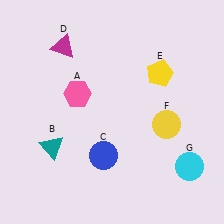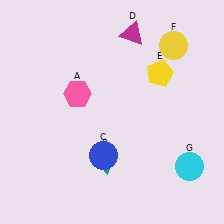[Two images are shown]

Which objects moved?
The objects that moved are: the teal triangle (B), the magenta triangle (D), the yellow circle (F).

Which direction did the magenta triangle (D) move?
The magenta triangle (D) moved right.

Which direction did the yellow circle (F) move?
The yellow circle (F) moved up.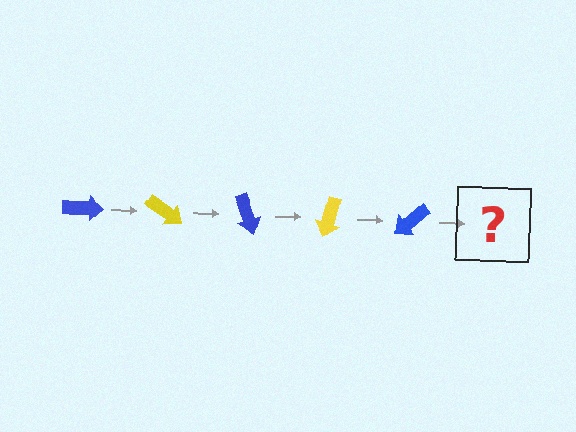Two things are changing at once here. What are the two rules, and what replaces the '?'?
The two rules are that it rotates 35 degrees each step and the color cycles through blue and yellow. The '?' should be a yellow arrow, rotated 175 degrees from the start.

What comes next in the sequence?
The next element should be a yellow arrow, rotated 175 degrees from the start.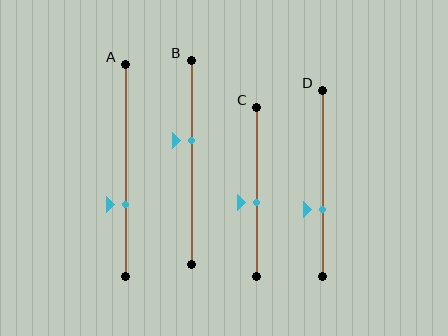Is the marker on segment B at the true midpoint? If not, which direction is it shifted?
No, the marker on segment B is shifted upward by about 11% of the segment length.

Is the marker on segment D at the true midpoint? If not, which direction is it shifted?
No, the marker on segment D is shifted downward by about 14% of the segment length.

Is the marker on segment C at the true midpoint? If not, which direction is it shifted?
No, the marker on segment C is shifted downward by about 6% of the segment length.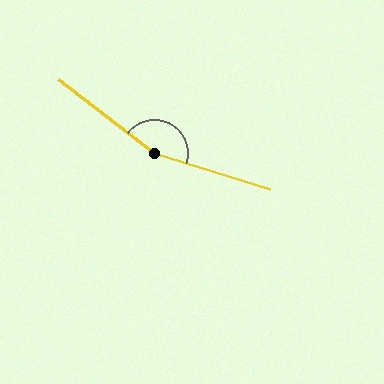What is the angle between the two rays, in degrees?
Approximately 160 degrees.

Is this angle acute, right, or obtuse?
It is obtuse.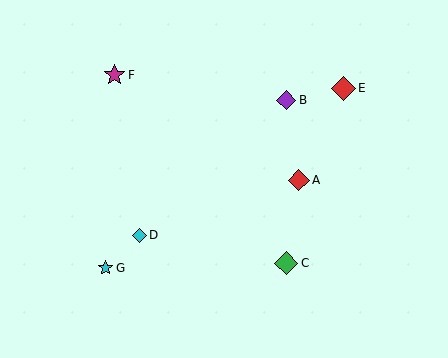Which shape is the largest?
The red diamond (labeled E) is the largest.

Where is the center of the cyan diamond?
The center of the cyan diamond is at (139, 235).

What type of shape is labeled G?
Shape G is a cyan star.